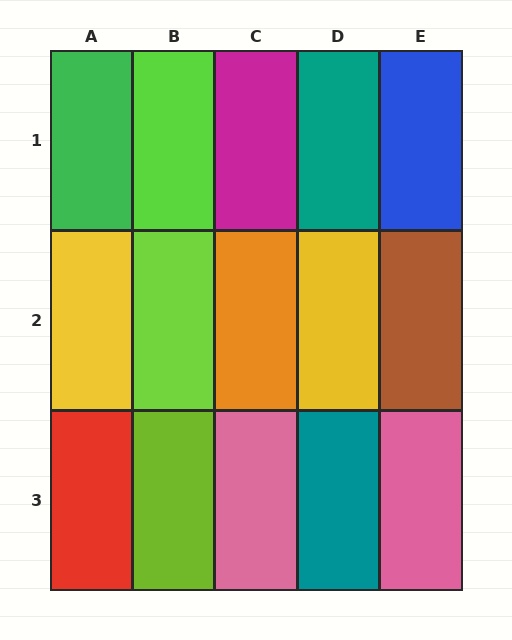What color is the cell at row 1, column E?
Blue.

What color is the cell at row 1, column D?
Teal.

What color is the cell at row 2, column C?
Orange.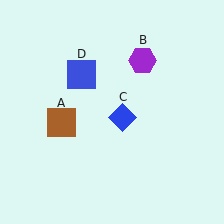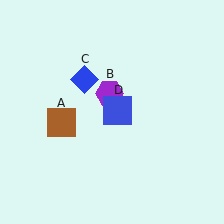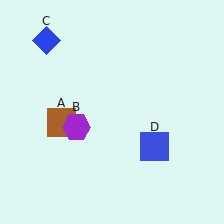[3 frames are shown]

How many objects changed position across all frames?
3 objects changed position: purple hexagon (object B), blue diamond (object C), blue square (object D).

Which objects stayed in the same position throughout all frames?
Brown square (object A) remained stationary.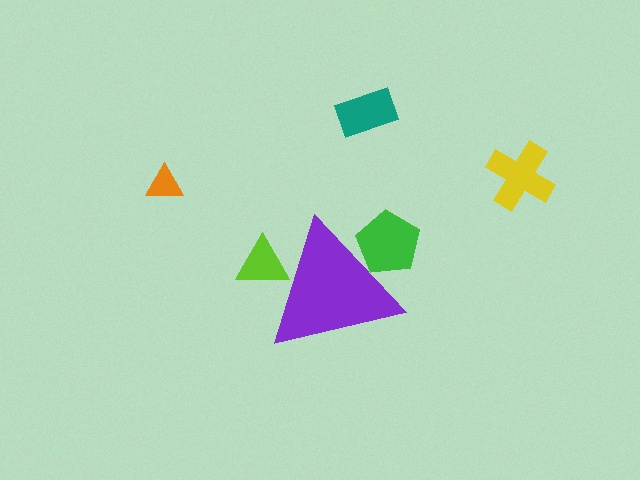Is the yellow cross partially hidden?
No, the yellow cross is fully visible.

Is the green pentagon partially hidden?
Yes, the green pentagon is partially hidden behind the purple triangle.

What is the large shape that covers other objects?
A purple triangle.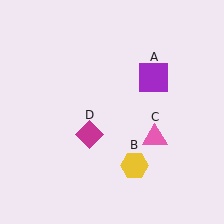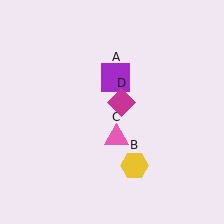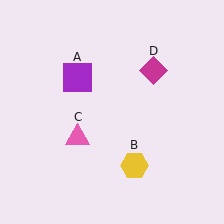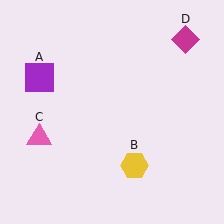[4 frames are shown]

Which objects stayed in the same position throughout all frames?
Yellow hexagon (object B) remained stationary.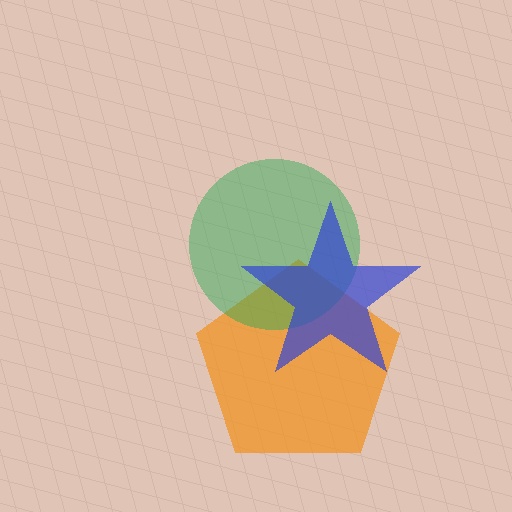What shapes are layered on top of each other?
The layered shapes are: an orange pentagon, a green circle, a blue star.